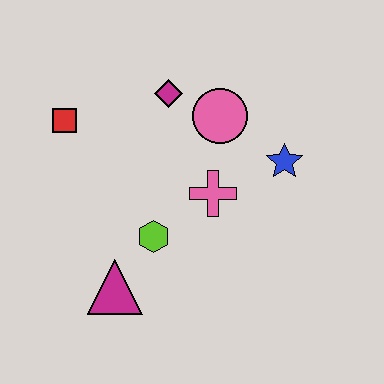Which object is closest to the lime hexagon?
The magenta triangle is closest to the lime hexagon.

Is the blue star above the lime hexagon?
Yes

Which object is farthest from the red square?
The blue star is farthest from the red square.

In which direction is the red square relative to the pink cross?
The red square is to the left of the pink cross.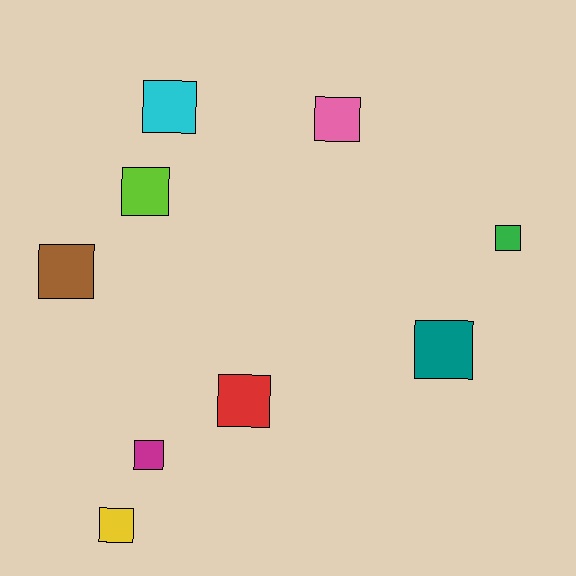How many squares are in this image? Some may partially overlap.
There are 9 squares.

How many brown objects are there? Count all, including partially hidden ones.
There is 1 brown object.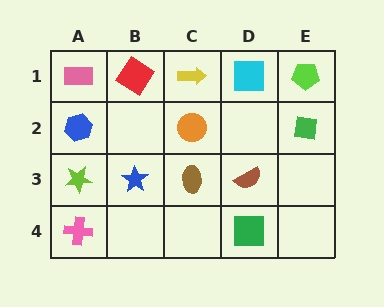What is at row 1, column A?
A pink rectangle.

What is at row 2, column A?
A blue hexagon.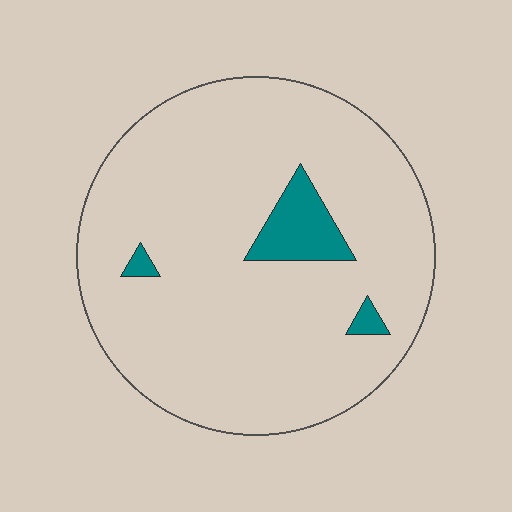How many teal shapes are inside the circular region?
3.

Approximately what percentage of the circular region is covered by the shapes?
Approximately 5%.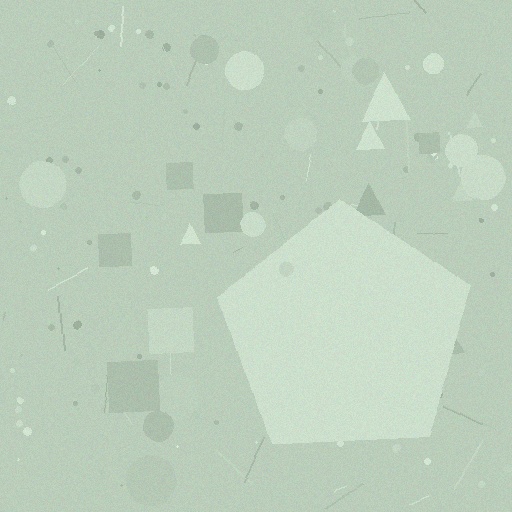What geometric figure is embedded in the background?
A pentagon is embedded in the background.